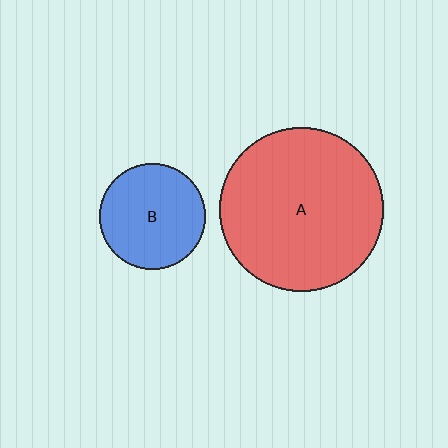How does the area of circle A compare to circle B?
Approximately 2.4 times.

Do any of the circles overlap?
No, none of the circles overlap.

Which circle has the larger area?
Circle A (red).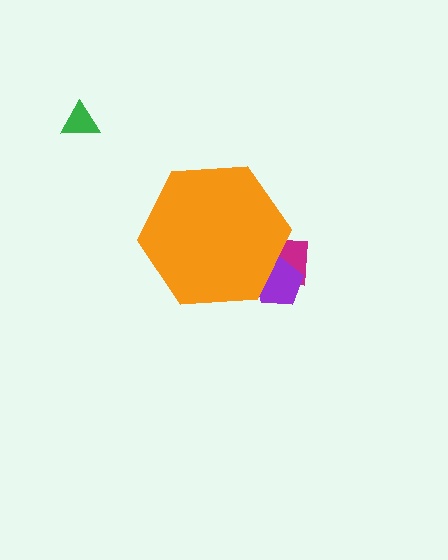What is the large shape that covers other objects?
An orange hexagon.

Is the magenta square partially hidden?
Yes, the magenta square is partially hidden behind the orange hexagon.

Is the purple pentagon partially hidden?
Yes, the purple pentagon is partially hidden behind the orange hexagon.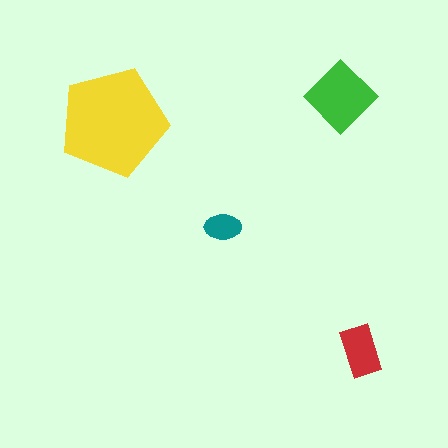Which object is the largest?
The yellow pentagon.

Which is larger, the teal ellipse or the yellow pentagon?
The yellow pentagon.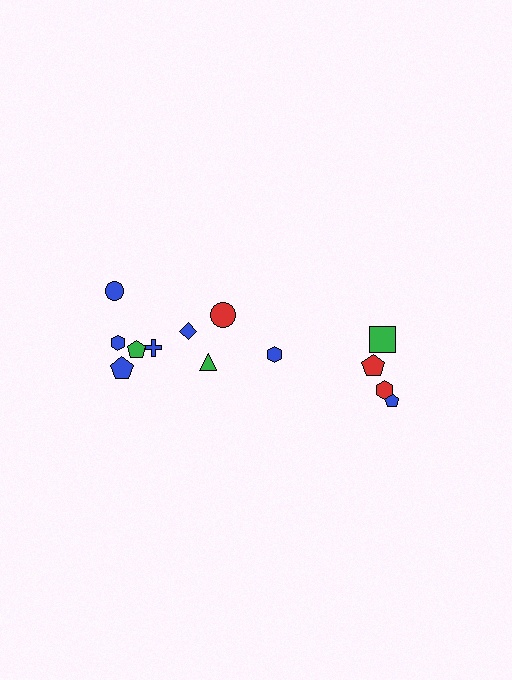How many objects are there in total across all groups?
There are 13 objects.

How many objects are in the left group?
There are 8 objects.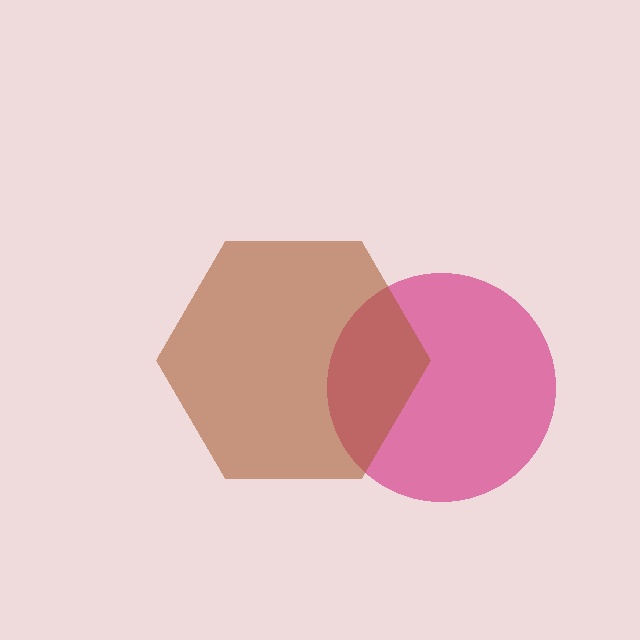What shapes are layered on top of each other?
The layered shapes are: a magenta circle, a brown hexagon.